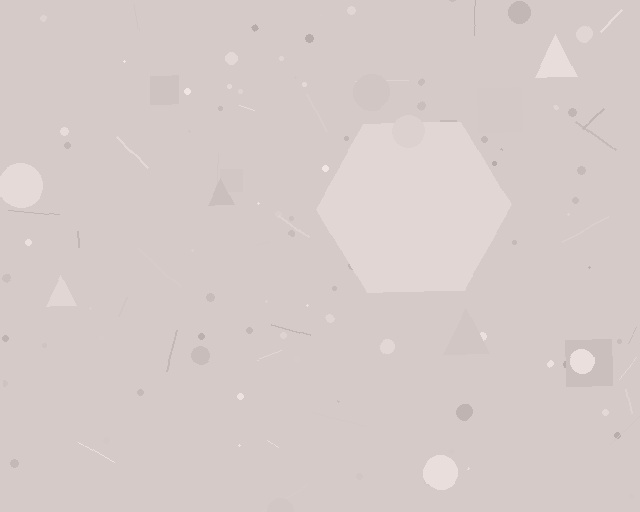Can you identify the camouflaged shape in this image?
The camouflaged shape is a hexagon.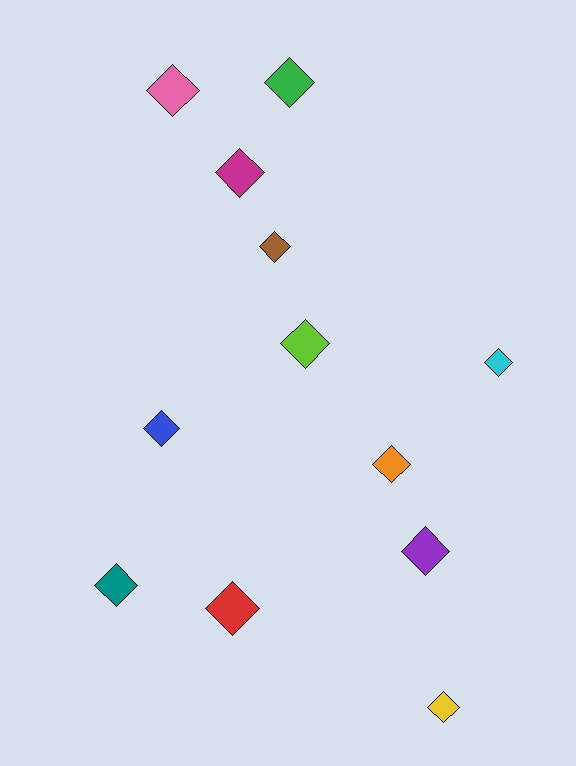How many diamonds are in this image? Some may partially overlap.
There are 12 diamonds.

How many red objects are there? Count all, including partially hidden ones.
There is 1 red object.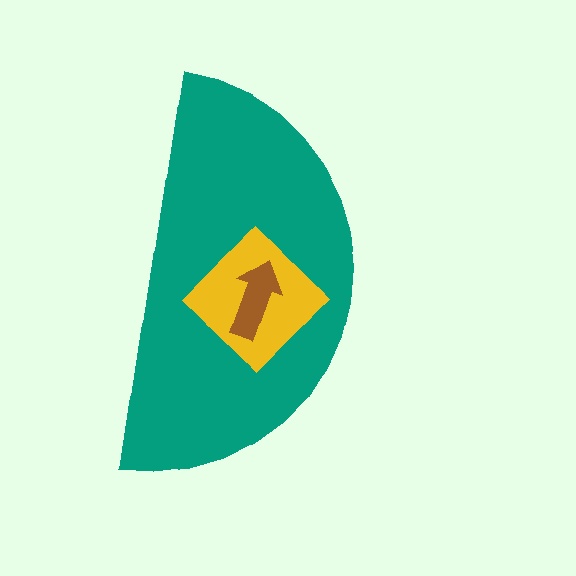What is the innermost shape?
The brown arrow.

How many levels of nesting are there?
3.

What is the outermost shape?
The teal semicircle.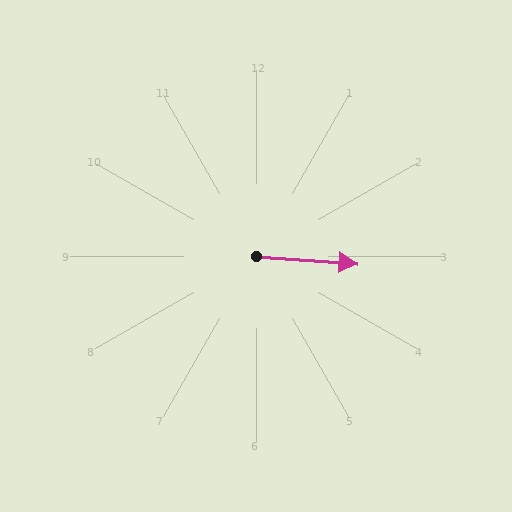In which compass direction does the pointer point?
East.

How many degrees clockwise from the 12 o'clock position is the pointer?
Approximately 94 degrees.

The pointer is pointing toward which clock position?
Roughly 3 o'clock.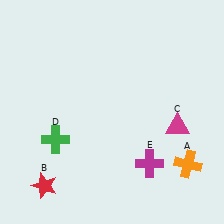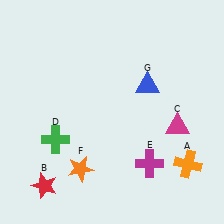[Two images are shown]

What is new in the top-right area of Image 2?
A blue triangle (G) was added in the top-right area of Image 2.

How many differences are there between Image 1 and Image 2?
There are 2 differences between the two images.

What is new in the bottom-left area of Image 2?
An orange star (F) was added in the bottom-left area of Image 2.